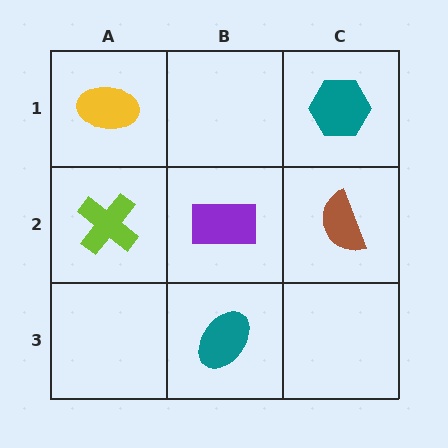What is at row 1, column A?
A yellow ellipse.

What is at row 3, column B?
A teal ellipse.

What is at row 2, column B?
A purple rectangle.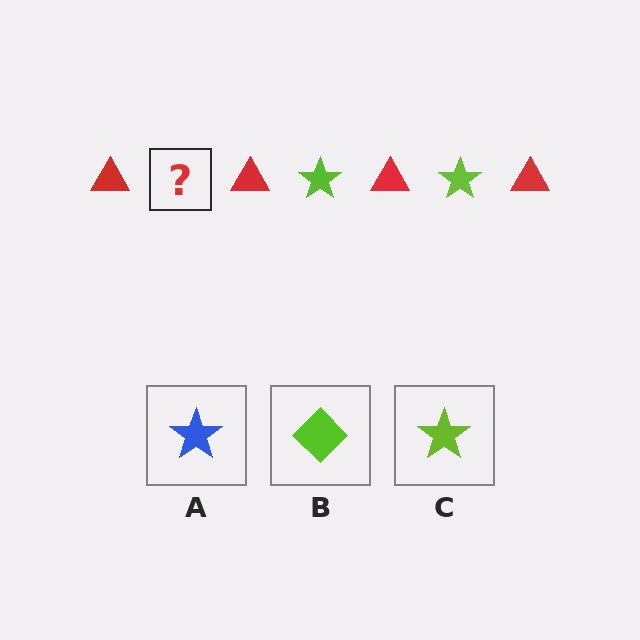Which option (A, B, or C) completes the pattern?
C.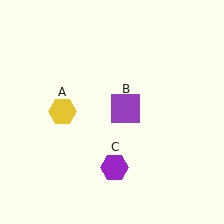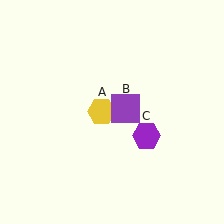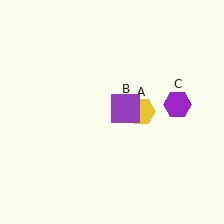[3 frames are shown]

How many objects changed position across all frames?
2 objects changed position: yellow hexagon (object A), purple hexagon (object C).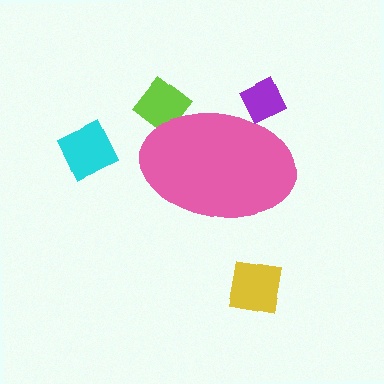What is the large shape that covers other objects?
A pink ellipse.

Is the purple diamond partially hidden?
Yes, the purple diamond is partially hidden behind the pink ellipse.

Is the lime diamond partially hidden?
Yes, the lime diamond is partially hidden behind the pink ellipse.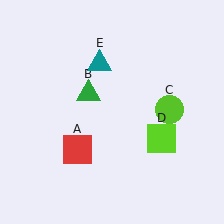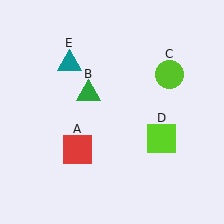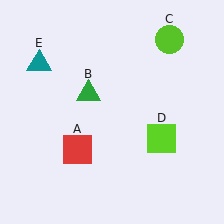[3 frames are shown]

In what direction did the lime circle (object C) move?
The lime circle (object C) moved up.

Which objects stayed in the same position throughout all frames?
Red square (object A) and green triangle (object B) and lime square (object D) remained stationary.